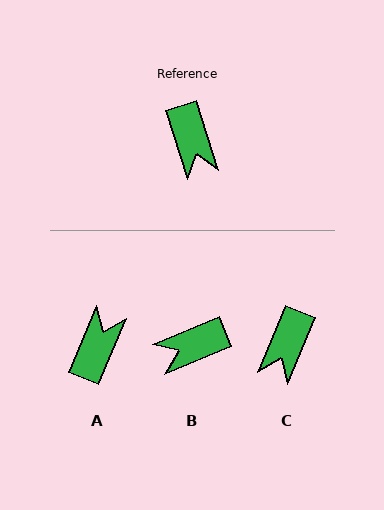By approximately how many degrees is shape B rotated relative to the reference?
Approximately 84 degrees clockwise.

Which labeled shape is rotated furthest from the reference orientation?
A, about 140 degrees away.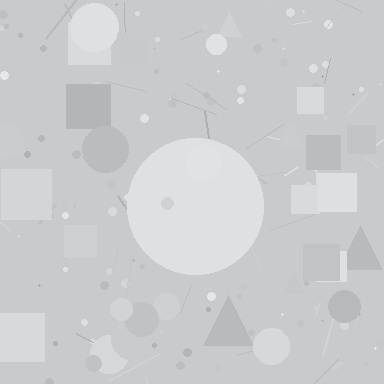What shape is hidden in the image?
A circle is hidden in the image.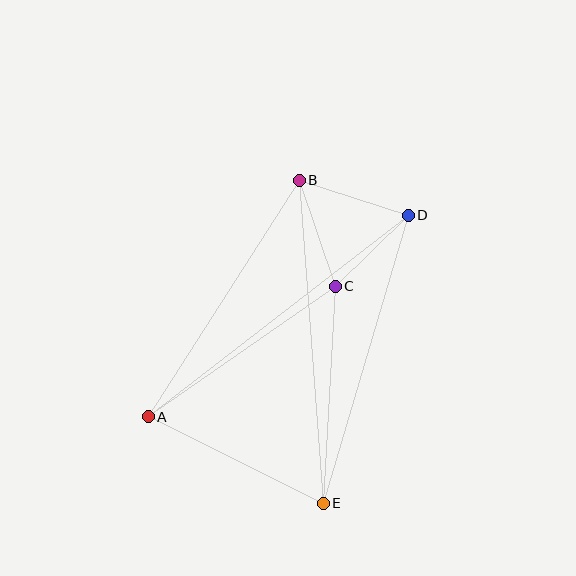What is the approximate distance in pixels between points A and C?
The distance between A and C is approximately 228 pixels.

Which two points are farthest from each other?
Points A and D are farthest from each other.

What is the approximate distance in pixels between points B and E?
The distance between B and E is approximately 324 pixels.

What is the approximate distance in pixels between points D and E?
The distance between D and E is approximately 300 pixels.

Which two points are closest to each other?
Points C and D are closest to each other.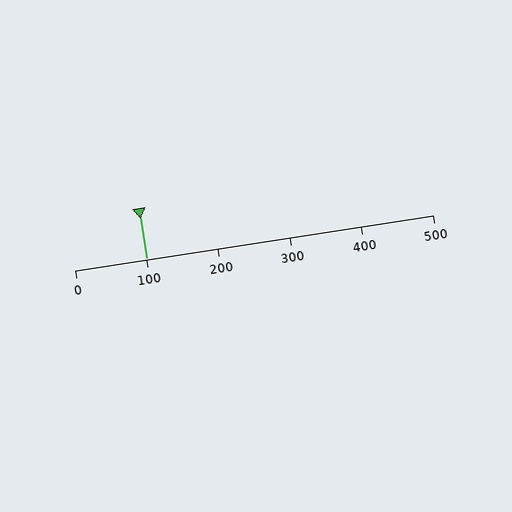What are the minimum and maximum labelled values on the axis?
The axis runs from 0 to 500.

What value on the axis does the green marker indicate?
The marker indicates approximately 100.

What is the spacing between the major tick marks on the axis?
The major ticks are spaced 100 apart.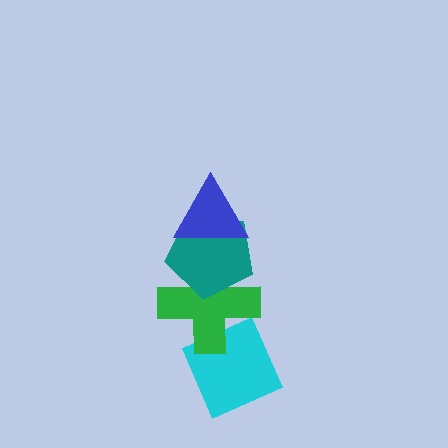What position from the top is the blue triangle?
The blue triangle is 1st from the top.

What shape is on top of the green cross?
The teal pentagon is on top of the green cross.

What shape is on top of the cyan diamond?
The green cross is on top of the cyan diamond.